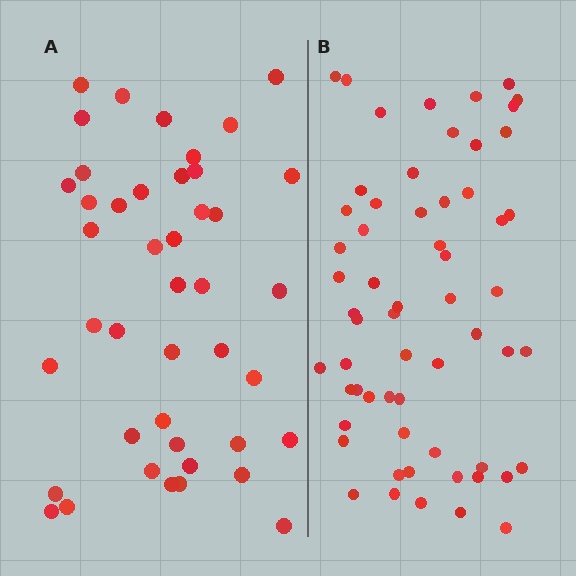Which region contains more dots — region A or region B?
Region B (the right region) has more dots.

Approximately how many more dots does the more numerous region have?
Region B has approximately 15 more dots than region A.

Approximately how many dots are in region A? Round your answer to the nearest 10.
About 40 dots. (The exact count is 43, which rounds to 40.)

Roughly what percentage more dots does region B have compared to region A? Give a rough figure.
About 40% more.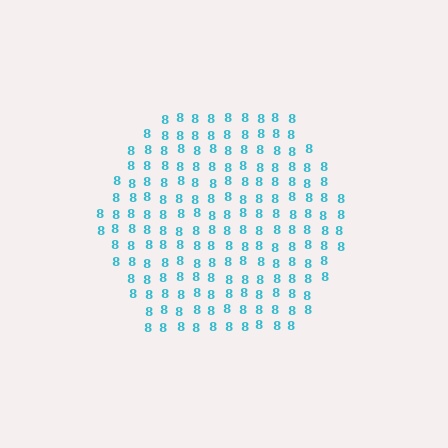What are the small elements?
The small elements are digit 8's.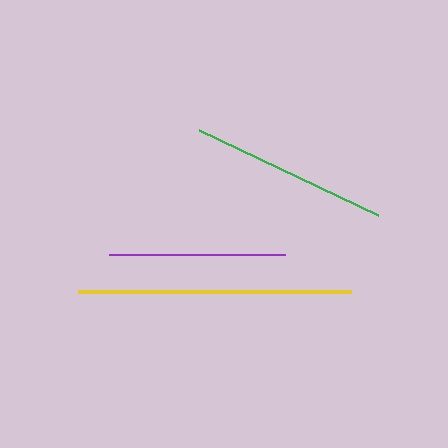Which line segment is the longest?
The yellow line is the longest at approximately 273 pixels.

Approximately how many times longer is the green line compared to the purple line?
The green line is approximately 1.1 times the length of the purple line.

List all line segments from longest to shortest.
From longest to shortest: yellow, green, purple.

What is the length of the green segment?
The green segment is approximately 198 pixels long.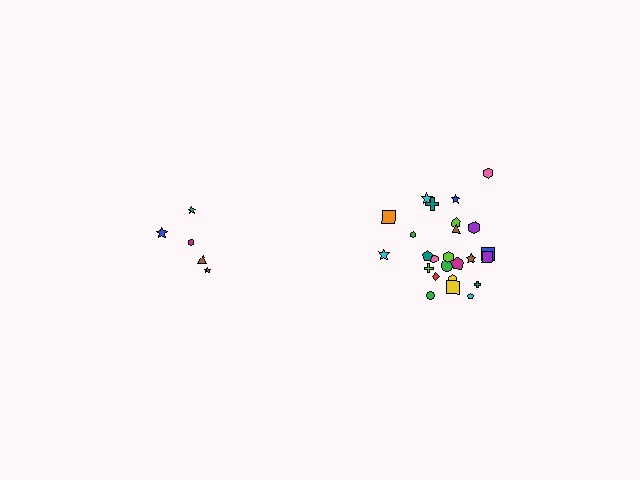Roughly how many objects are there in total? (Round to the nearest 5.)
Roughly 30 objects in total.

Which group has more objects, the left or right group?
The right group.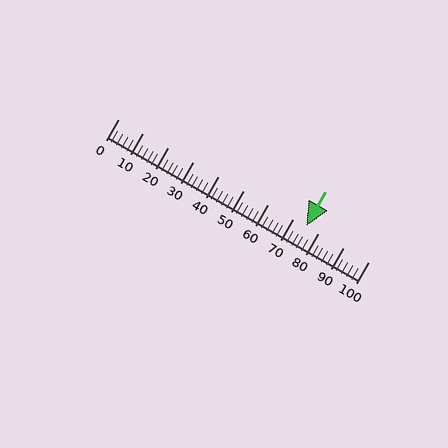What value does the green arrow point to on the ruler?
The green arrow points to approximately 75.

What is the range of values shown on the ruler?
The ruler shows values from 0 to 100.